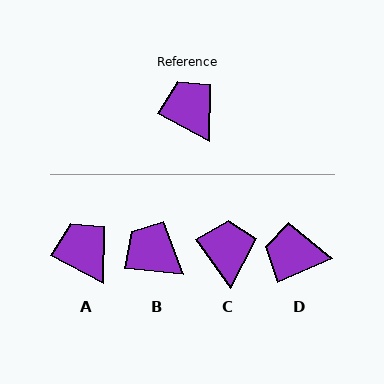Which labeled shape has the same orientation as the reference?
A.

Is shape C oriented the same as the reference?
No, it is off by about 27 degrees.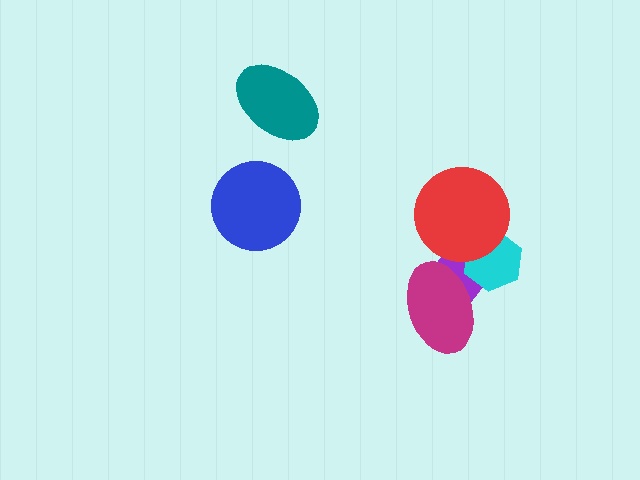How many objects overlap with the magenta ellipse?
2 objects overlap with the magenta ellipse.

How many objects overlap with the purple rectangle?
3 objects overlap with the purple rectangle.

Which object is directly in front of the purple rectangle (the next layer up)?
The cyan hexagon is directly in front of the purple rectangle.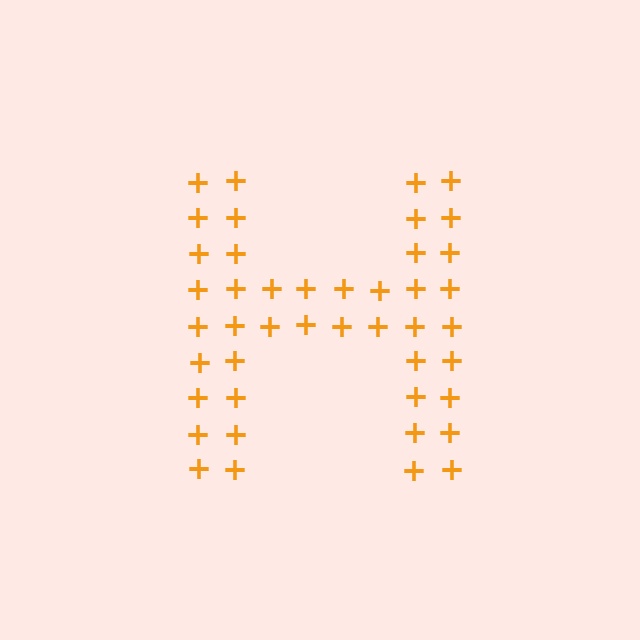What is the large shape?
The large shape is the letter H.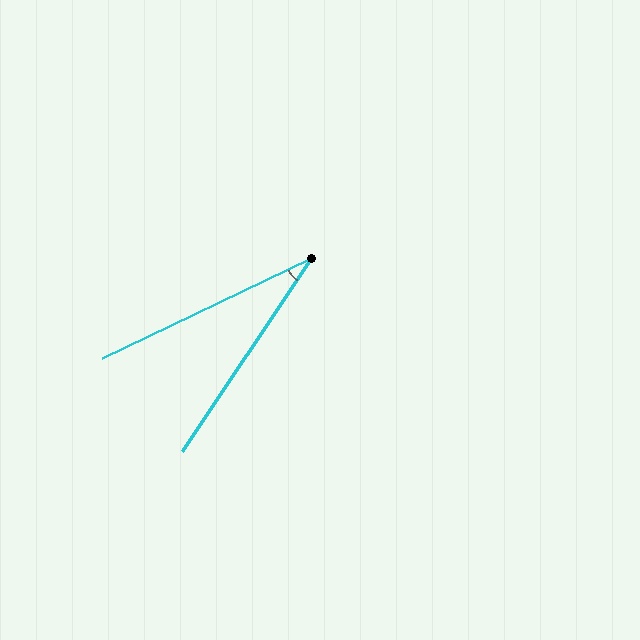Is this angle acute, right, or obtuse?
It is acute.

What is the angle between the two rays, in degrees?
Approximately 31 degrees.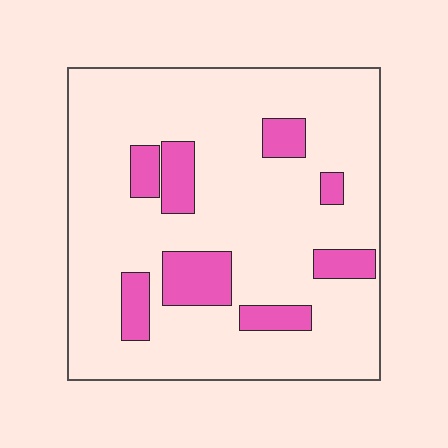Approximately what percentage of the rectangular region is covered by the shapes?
Approximately 15%.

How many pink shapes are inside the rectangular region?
8.